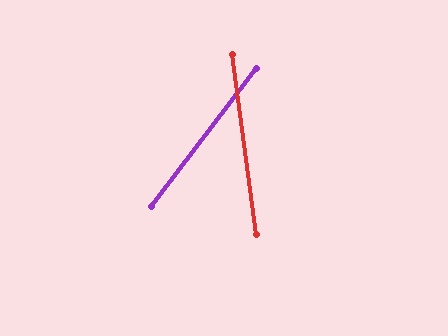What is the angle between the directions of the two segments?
Approximately 45 degrees.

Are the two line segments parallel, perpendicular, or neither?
Neither parallel nor perpendicular — they differ by about 45°.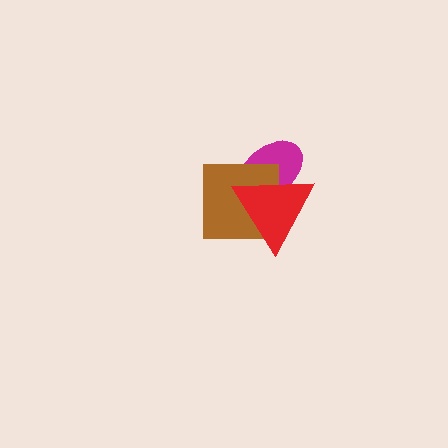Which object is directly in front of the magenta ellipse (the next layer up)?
The brown square is directly in front of the magenta ellipse.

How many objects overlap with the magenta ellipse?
2 objects overlap with the magenta ellipse.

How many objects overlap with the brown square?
2 objects overlap with the brown square.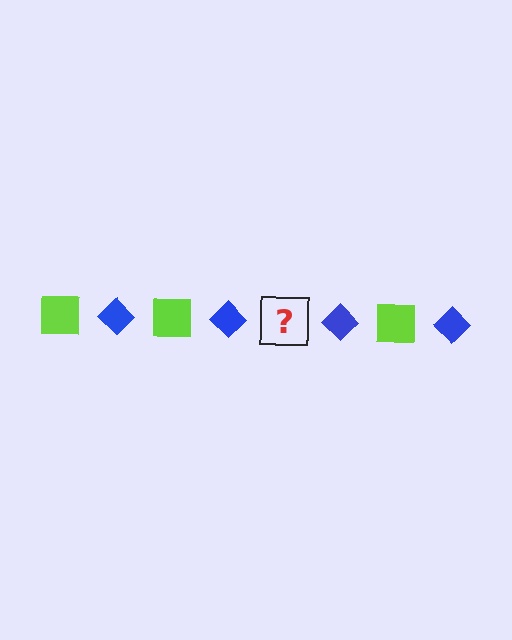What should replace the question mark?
The question mark should be replaced with a lime square.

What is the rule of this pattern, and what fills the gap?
The rule is that the pattern alternates between lime square and blue diamond. The gap should be filled with a lime square.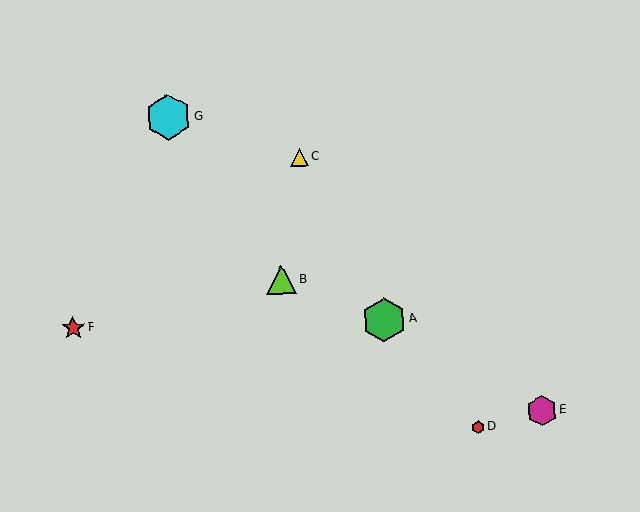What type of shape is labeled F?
Shape F is a red star.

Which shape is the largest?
The cyan hexagon (labeled G) is the largest.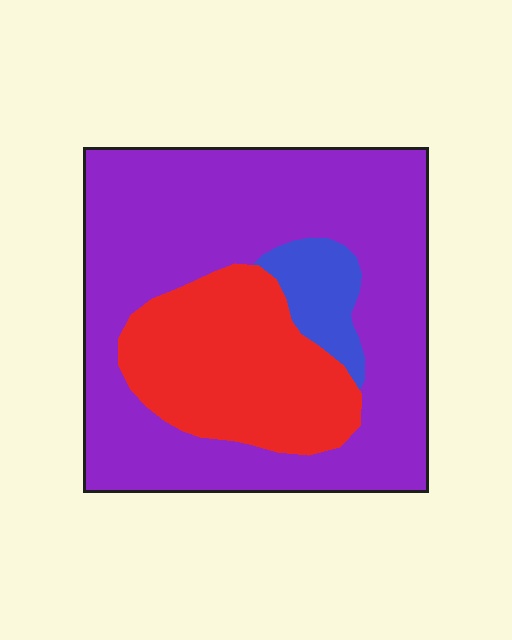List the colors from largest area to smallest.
From largest to smallest: purple, red, blue.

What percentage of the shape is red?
Red takes up about one quarter (1/4) of the shape.